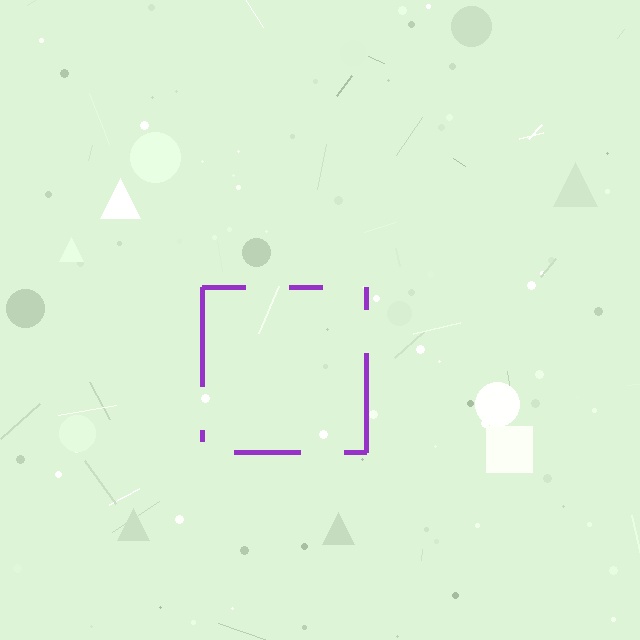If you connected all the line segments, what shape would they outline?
They would outline a square.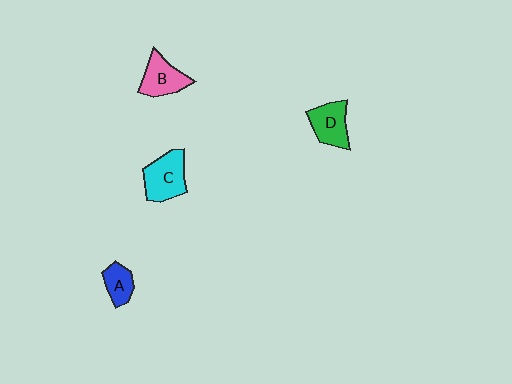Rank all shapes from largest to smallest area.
From largest to smallest: C (cyan), B (pink), D (green), A (blue).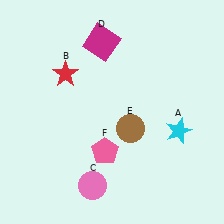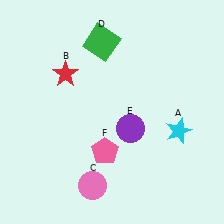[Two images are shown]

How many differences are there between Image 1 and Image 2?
There are 2 differences between the two images.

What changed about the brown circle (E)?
In Image 1, E is brown. In Image 2, it changed to purple.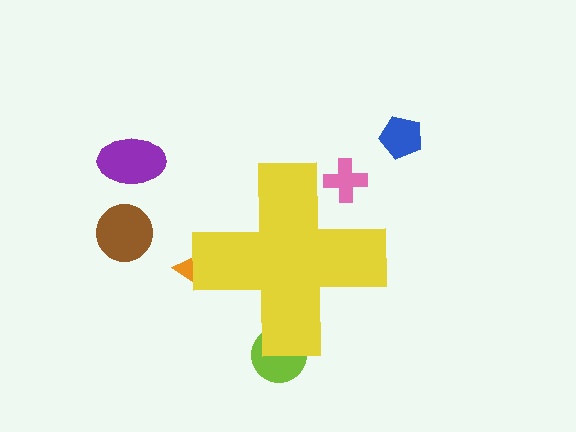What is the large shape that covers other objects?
A yellow cross.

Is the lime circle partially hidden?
Yes, the lime circle is partially hidden behind the yellow cross.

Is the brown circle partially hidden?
No, the brown circle is fully visible.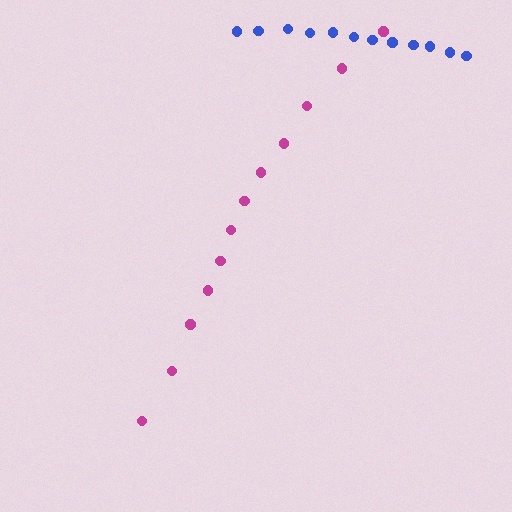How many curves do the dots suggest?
There are 2 distinct paths.